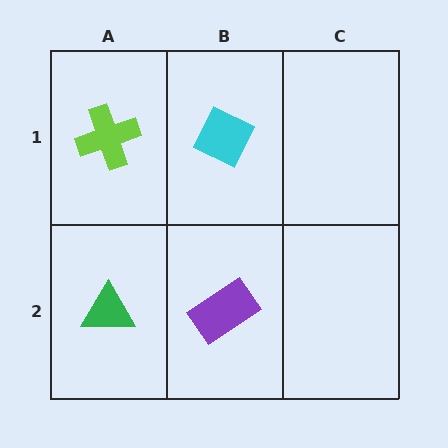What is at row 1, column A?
A lime cross.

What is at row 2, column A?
A green triangle.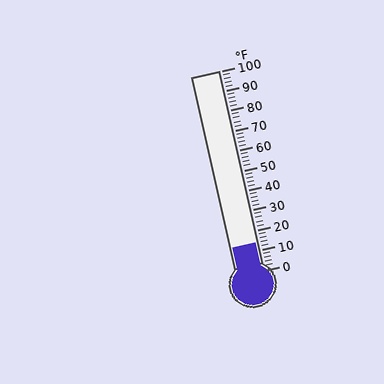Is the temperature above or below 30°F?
The temperature is below 30°F.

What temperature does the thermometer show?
The thermometer shows approximately 14°F.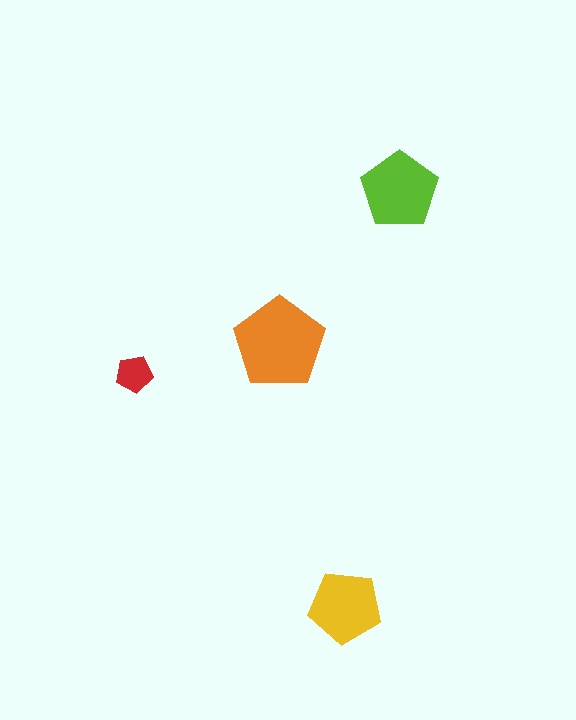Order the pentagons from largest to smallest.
the orange one, the lime one, the yellow one, the red one.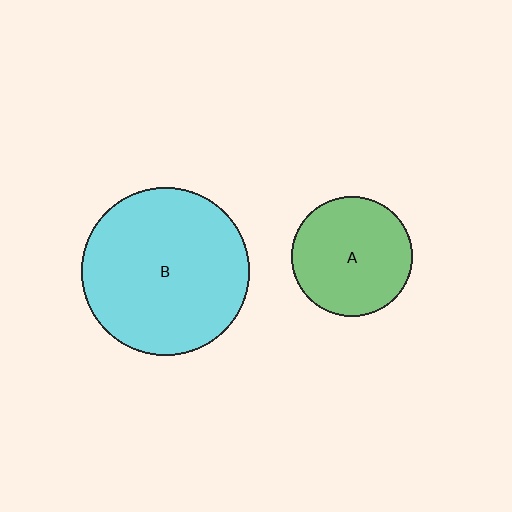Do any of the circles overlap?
No, none of the circles overlap.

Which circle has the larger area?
Circle B (cyan).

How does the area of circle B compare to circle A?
Approximately 1.9 times.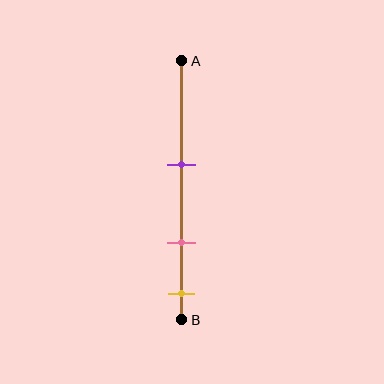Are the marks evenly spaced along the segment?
Yes, the marks are approximately evenly spaced.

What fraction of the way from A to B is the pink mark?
The pink mark is approximately 70% (0.7) of the way from A to B.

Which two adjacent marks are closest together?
The pink and yellow marks are the closest adjacent pair.